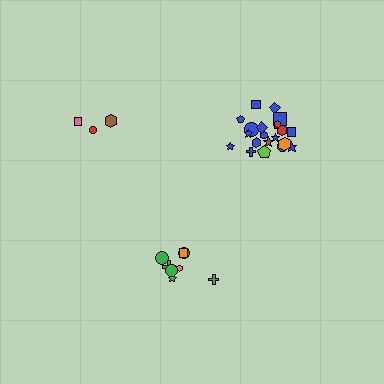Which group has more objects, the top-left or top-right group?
The top-right group.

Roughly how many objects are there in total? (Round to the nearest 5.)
Roughly 35 objects in total.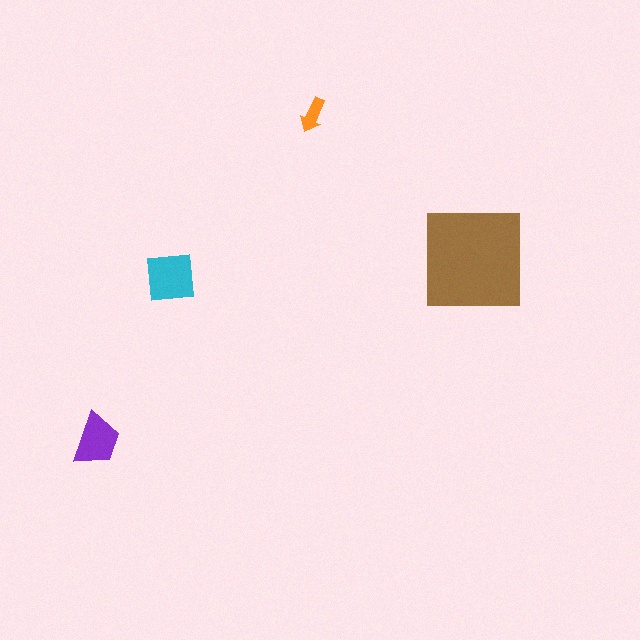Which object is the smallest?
The orange arrow.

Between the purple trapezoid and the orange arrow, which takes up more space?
The purple trapezoid.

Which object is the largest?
The brown square.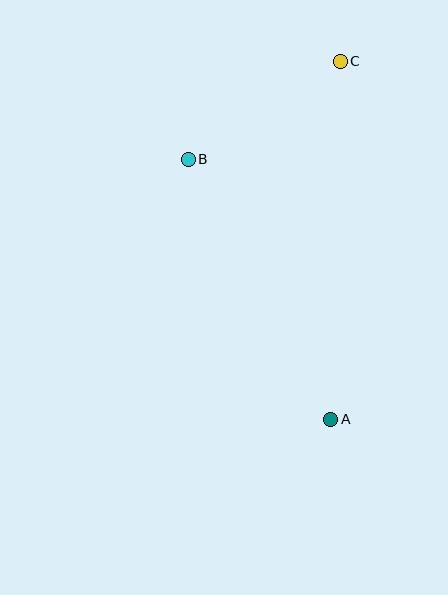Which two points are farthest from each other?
Points A and C are farthest from each other.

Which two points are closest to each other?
Points B and C are closest to each other.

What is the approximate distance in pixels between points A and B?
The distance between A and B is approximately 297 pixels.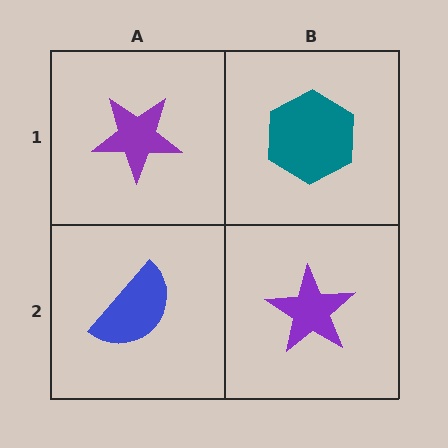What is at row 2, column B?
A purple star.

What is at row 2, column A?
A blue semicircle.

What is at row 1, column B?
A teal hexagon.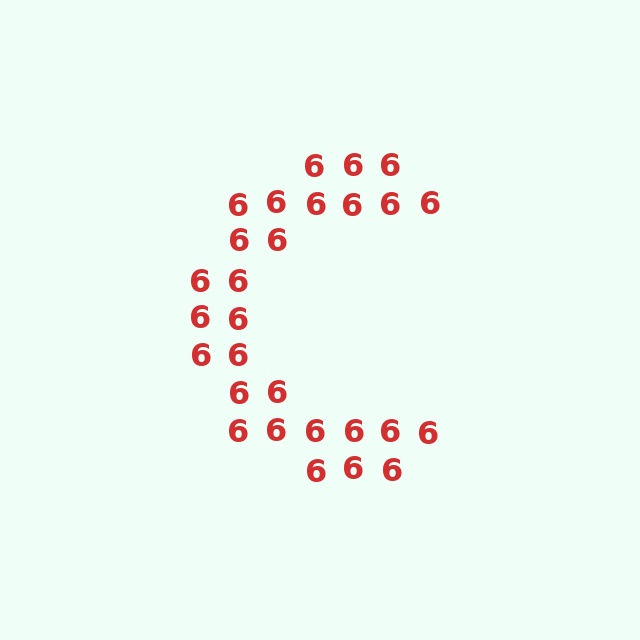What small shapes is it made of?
It is made of small digit 6's.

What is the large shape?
The large shape is the letter C.